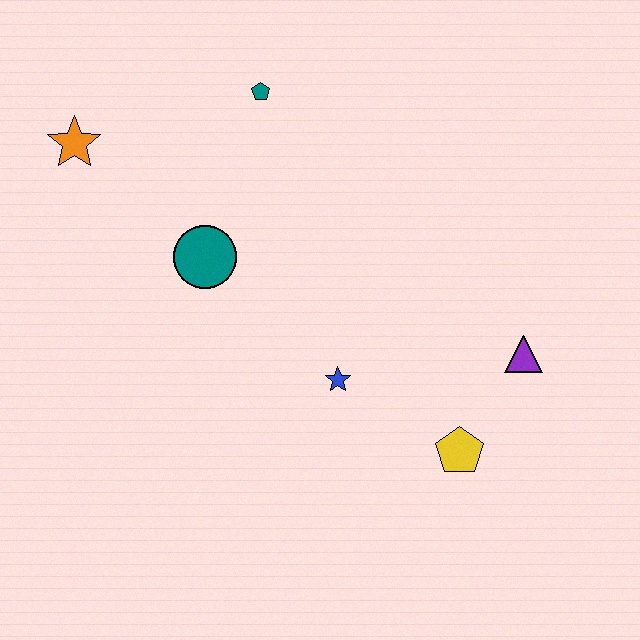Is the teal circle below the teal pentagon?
Yes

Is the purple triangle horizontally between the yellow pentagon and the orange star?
No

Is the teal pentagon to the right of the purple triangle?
No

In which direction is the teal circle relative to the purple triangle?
The teal circle is to the left of the purple triangle.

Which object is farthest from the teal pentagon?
The yellow pentagon is farthest from the teal pentagon.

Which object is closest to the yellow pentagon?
The purple triangle is closest to the yellow pentagon.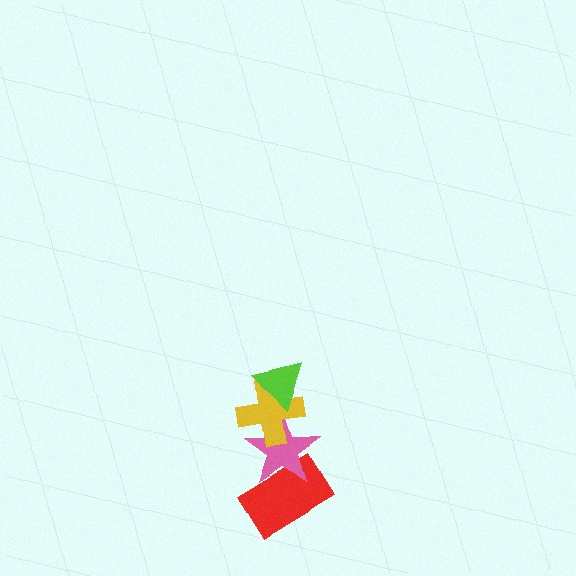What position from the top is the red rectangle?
The red rectangle is 4th from the top.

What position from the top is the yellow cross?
The yellow cross is 2nd from the top.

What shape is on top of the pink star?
The yellow cross is on top of the pink star.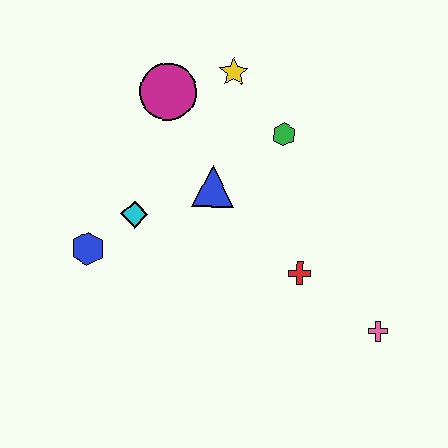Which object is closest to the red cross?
The pink cross is closest to the red cross.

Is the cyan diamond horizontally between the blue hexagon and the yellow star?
Yes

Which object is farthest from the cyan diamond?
The pink cross is farthest from the cyan diamond.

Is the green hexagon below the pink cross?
No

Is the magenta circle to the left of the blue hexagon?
No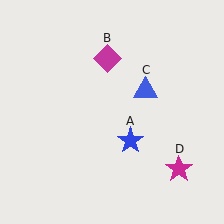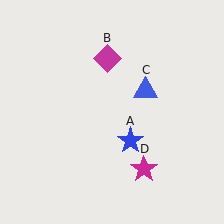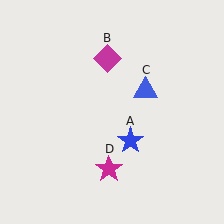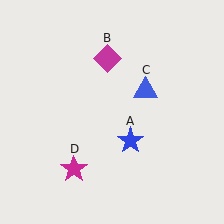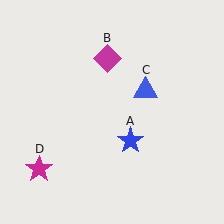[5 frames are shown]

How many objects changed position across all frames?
1 object changed position: magenta star (object D).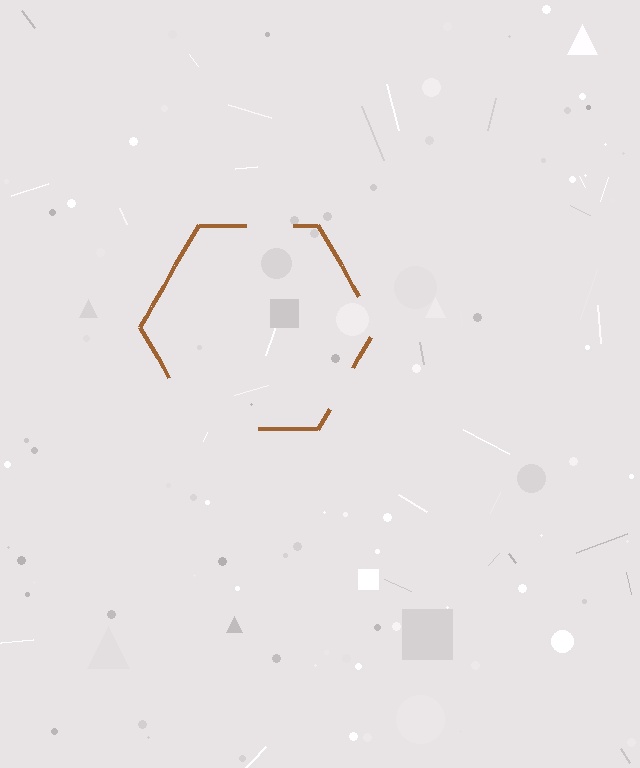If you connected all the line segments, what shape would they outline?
They would outline a hexagon.